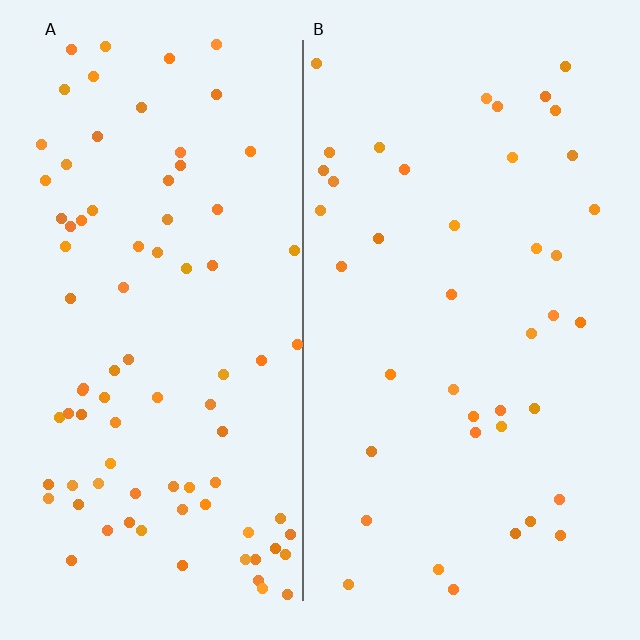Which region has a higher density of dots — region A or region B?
A (the left).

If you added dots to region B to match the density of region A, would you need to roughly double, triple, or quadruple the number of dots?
Approximately double.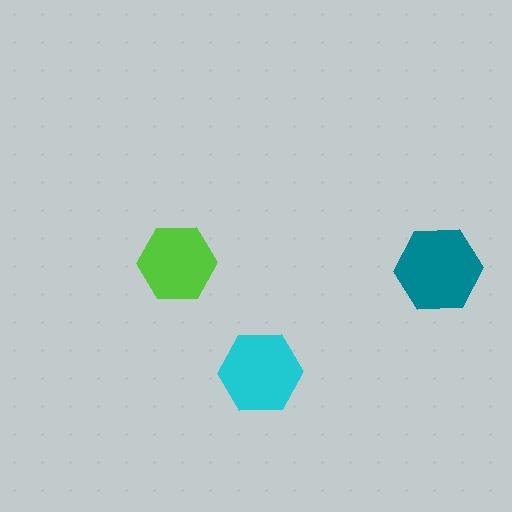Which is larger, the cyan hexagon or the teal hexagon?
The teal one.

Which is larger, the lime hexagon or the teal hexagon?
The teal one.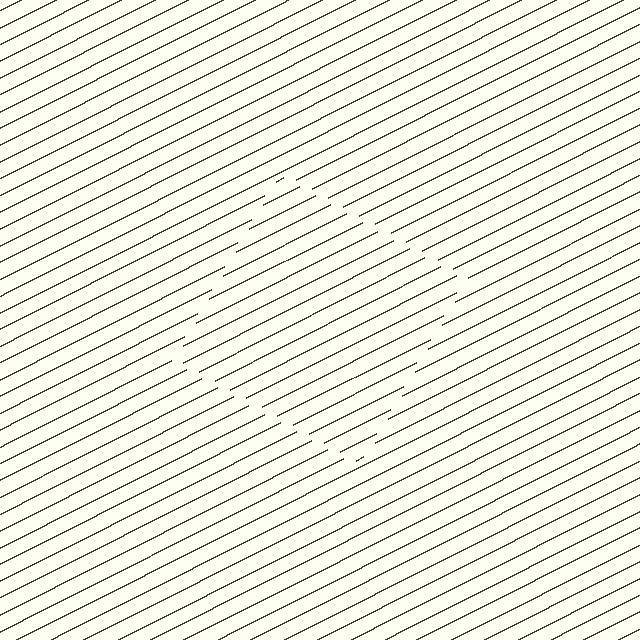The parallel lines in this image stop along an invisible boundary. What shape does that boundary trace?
An illusory square. The interior of the shape contains the same grating, shifted by half a period — the contour is defined by the phase discontinuity where line-ends from the inner and outer gratings abut.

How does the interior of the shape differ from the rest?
The interior of the shape contains the same grating, shifted by half a period — the contour is defined by the phase discontinuity where line-ends from the inner and outer gratings abut.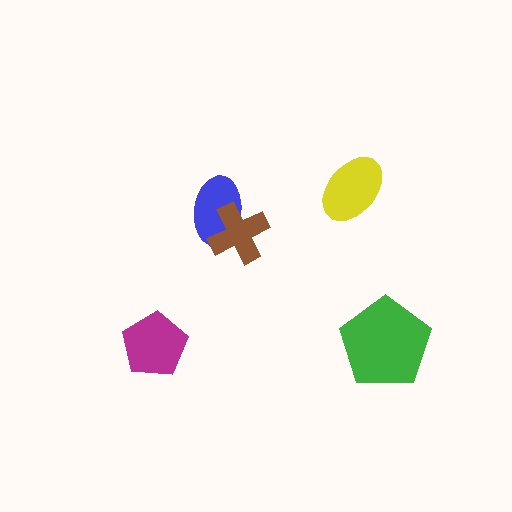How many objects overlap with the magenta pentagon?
0 objects overlap with the magenta pentagon.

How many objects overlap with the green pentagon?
0 objects overlap with the green pentagon.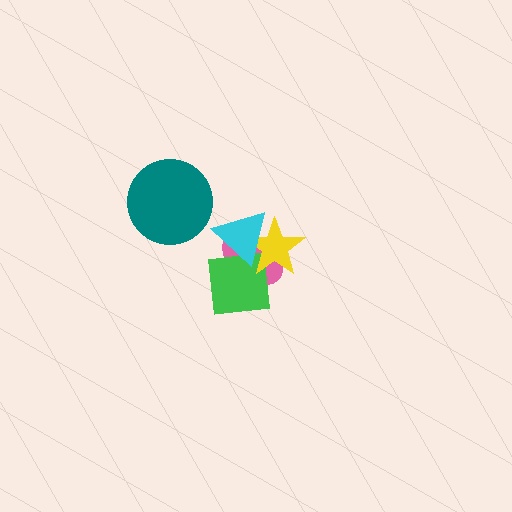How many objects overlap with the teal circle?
0 objects overlap with the teal circle.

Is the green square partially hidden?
Yes, it is partially covered by another shape.